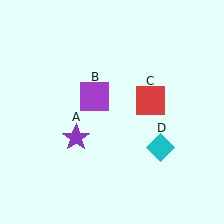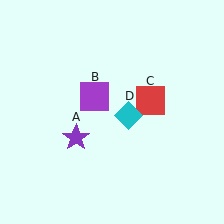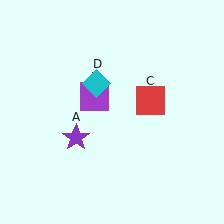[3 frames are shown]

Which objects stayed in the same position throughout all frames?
Purple star (object A) and purple square (object B) and red square (object C) remained stationary.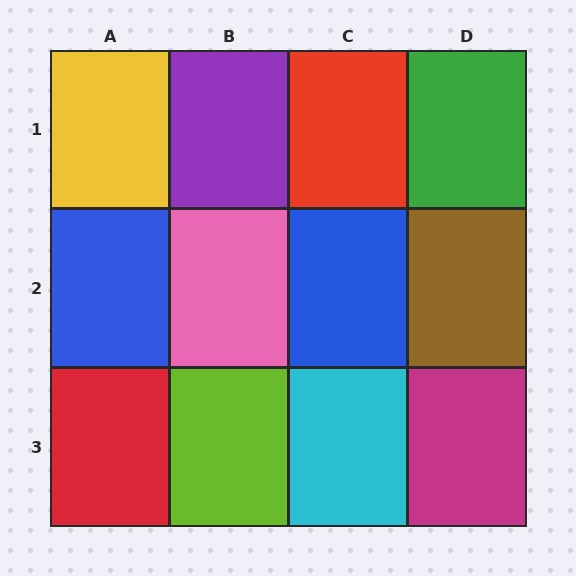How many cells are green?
1 cell is green.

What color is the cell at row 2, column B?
Pink.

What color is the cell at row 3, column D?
Magenta.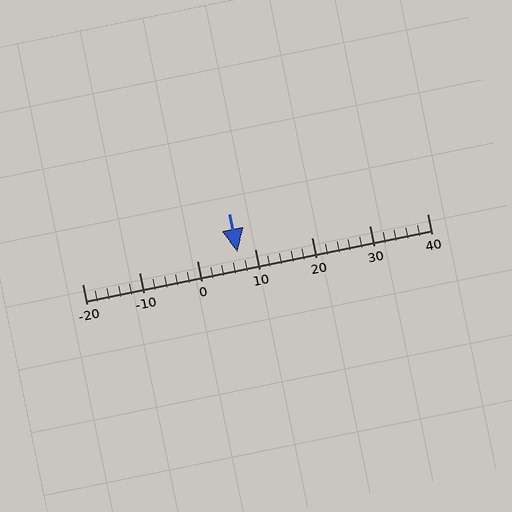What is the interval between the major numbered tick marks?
The major tick marks are spaced 10 units apart.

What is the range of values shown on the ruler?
The ruler shows values from -20 to 40.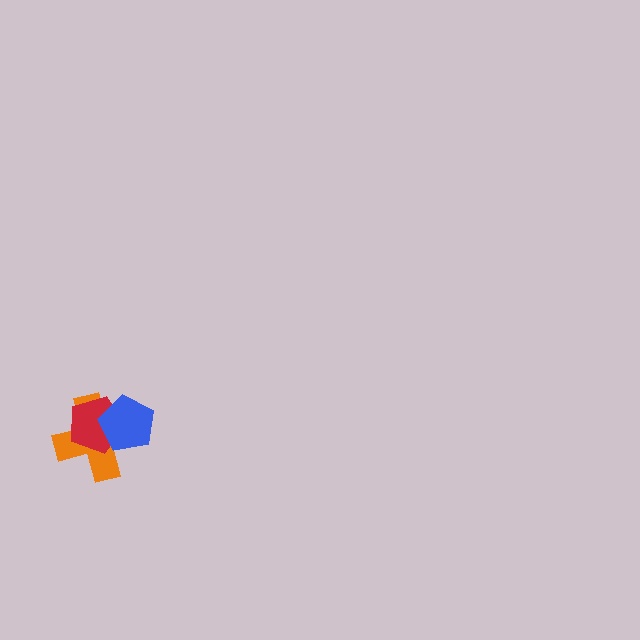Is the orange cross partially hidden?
Yes, it is partially covered by another shape.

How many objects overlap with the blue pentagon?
2 objects overlap with the blue pentagon.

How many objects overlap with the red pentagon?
2 objects overlap with the red pentagon.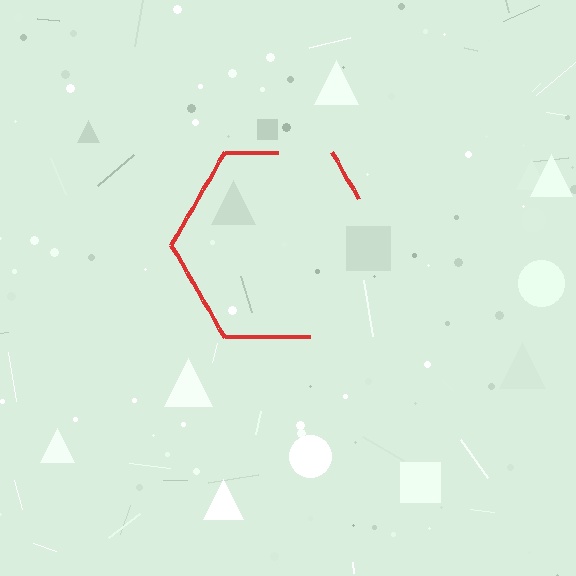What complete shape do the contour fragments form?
The contour fragments form a hexagon.